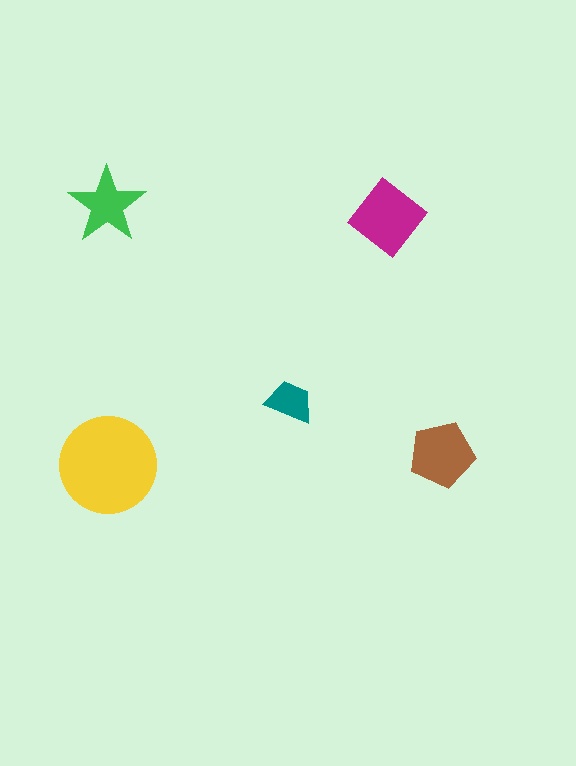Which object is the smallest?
The teal trapezoid.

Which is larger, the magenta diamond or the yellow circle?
The yellow circle.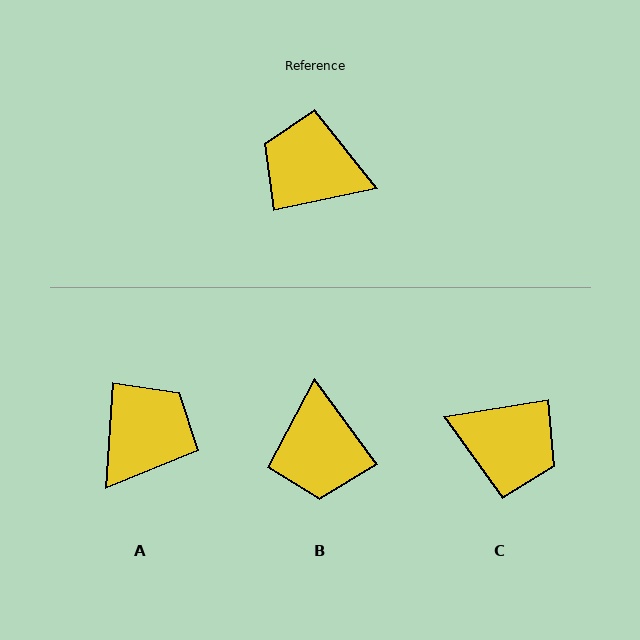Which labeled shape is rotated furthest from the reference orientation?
C, about 177 degrees away.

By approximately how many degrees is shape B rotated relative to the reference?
Approximately 114 degrees counter-clockwise.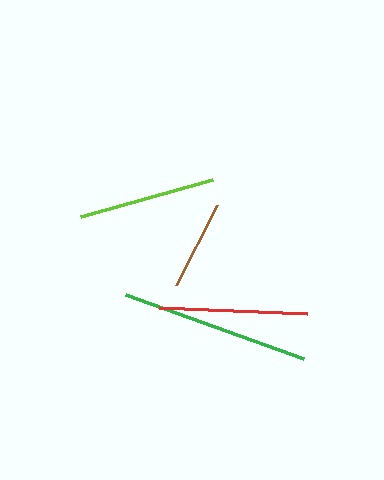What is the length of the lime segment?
The lime segment is approximately 138 pixels long.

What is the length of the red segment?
The red segment is approximately 147 pixels long.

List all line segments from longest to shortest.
From longest to shortest: green, red, lime, brown.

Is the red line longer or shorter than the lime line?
The red line is longer than the lime line.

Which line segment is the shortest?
The brown line is the shortest at approximately 90 pixels.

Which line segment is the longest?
The green line is the longest at approximately 190 pixels.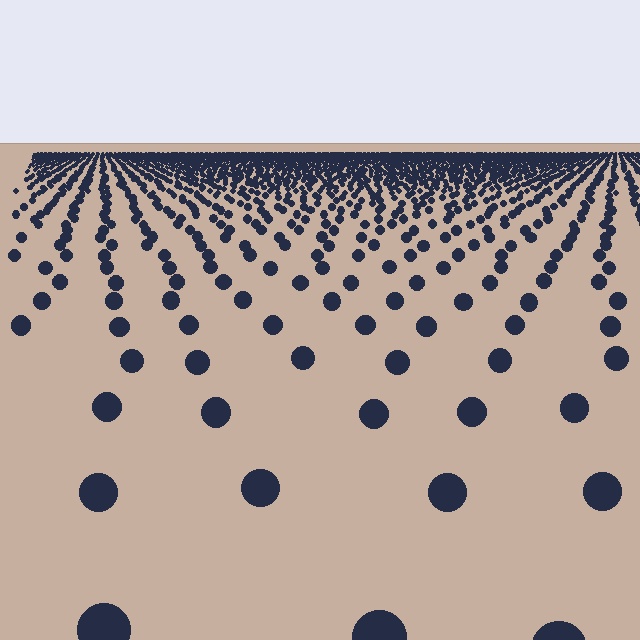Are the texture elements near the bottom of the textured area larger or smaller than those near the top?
Larger. Near the bottom, elements are closer to the viewer and appear at a bigger on-screen size.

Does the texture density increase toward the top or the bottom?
Density increases toward the top.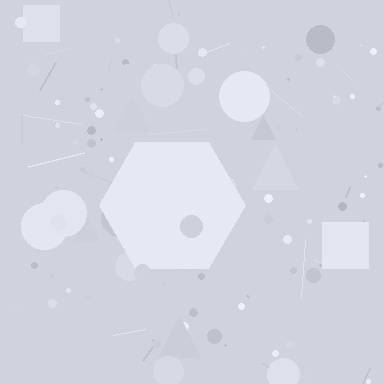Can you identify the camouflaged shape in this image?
The camouflaged shape is a hexagon.